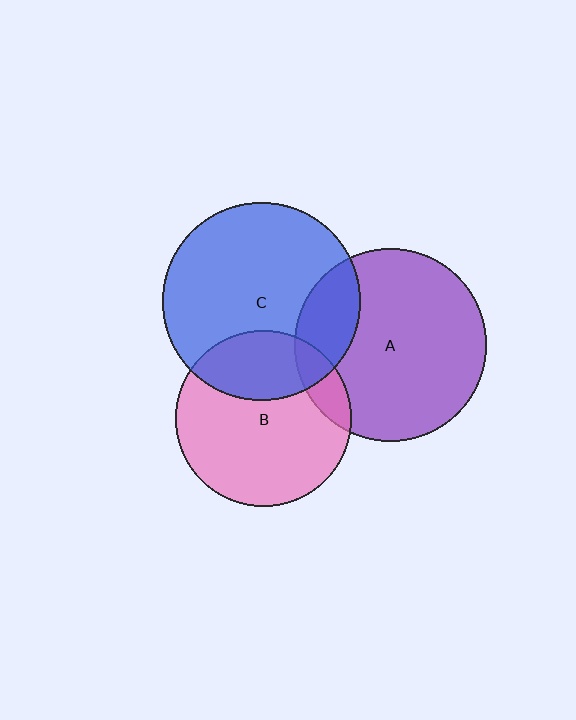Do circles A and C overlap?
Yes.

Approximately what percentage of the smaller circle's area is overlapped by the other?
Approximately 20%.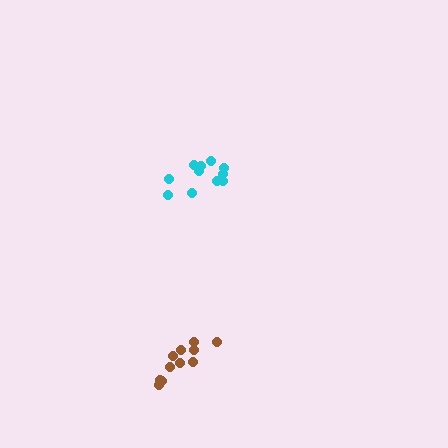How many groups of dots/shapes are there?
There are 2 groups.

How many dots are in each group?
Group 1: 11 dots, Group 2: 11 dots (22 total).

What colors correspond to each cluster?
The clusters are colored: brown, cyan.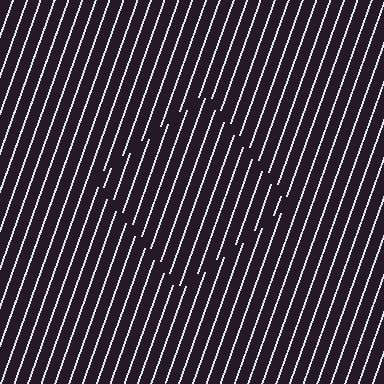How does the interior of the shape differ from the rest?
The interior of the shape contains the same grating, shifted by half a period — the contour is defined by the phase discontinuity where line-ends from the inner and outer gratings abut.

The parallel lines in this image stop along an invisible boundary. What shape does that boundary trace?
An illusory square. The interior of the shape contains the same grating, shifted by half a period — the contour is defined by the phase discontinuity where line-ends from the inner and outer gratings abut.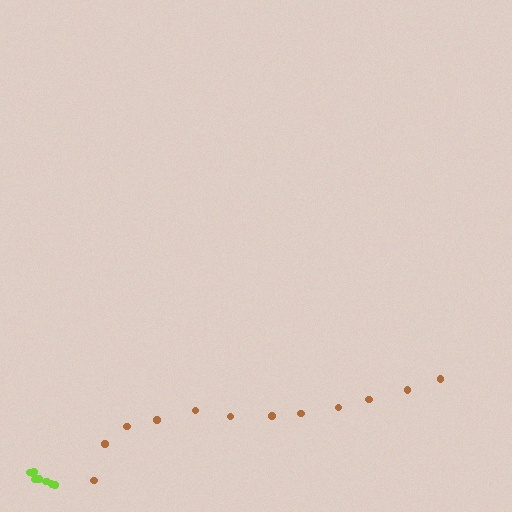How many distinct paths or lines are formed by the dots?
There are 2 distinct paths.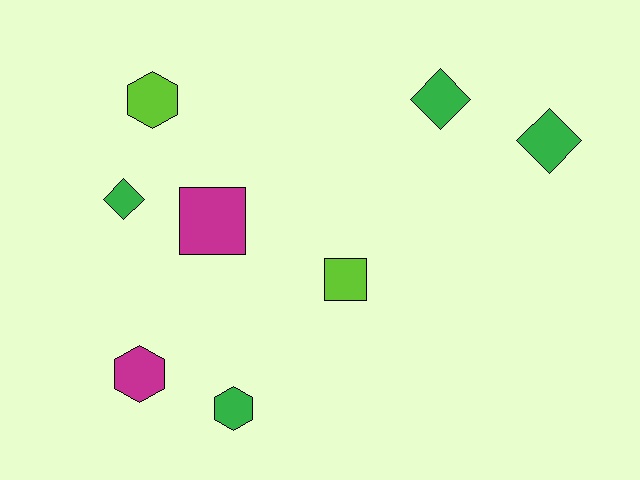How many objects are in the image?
There are 8 objects.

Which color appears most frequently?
Green, with 4 objects.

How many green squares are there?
There are no green squares.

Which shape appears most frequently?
Diamond, with 3 objects.